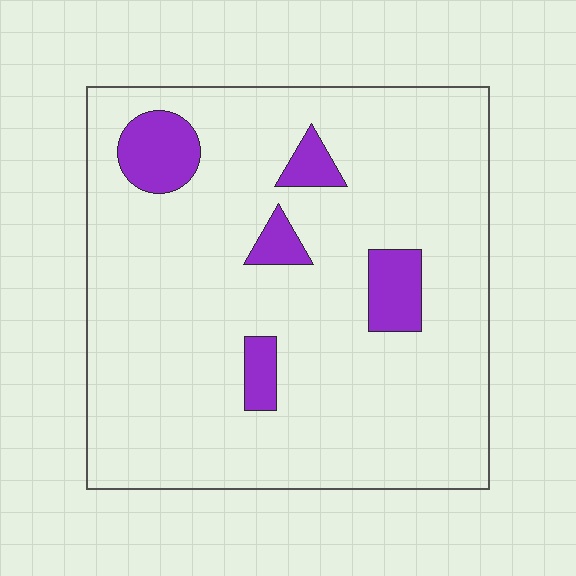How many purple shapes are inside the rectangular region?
5.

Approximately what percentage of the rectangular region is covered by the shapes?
Approximately 10%.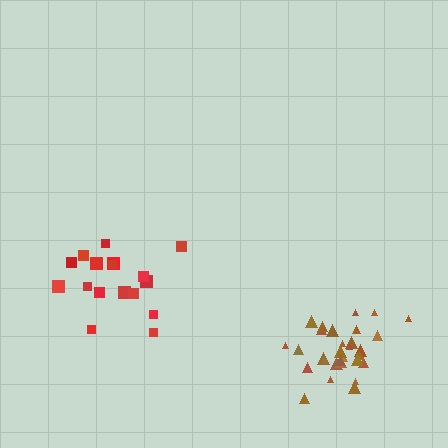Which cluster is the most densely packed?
Brown.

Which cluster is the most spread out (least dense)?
Red.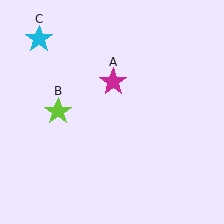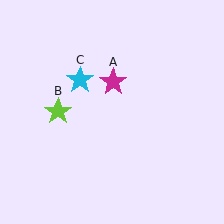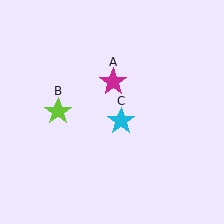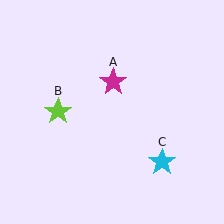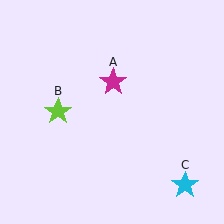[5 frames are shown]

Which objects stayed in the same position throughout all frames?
Magenta star (object A) and lime star (object B) remained stationary.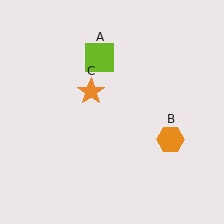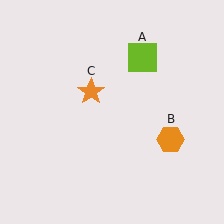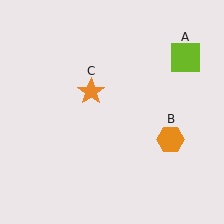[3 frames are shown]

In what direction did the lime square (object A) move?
The lime square (object A) moved right.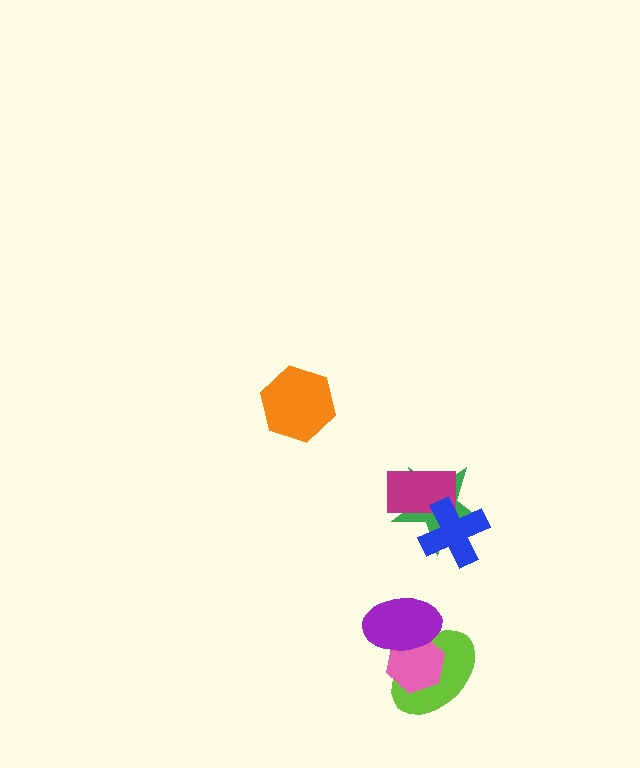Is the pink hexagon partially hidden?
Yes, it is partially covered by another shape.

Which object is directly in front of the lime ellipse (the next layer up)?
The pink hexagon is directly in front of the lime ellipse.